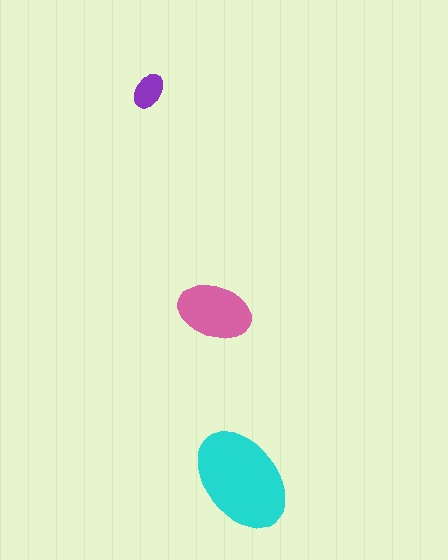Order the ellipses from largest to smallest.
the cyan one, the pink one, the purple one.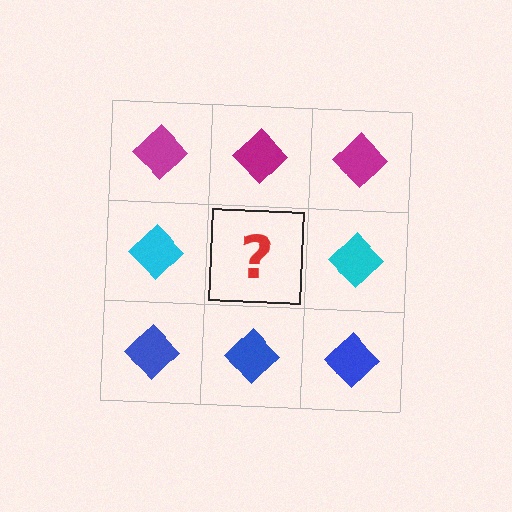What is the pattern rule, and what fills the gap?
The rule is that each row has a consistent color. The gap should be filled with a cyan diamond.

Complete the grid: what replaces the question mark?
The question mark should be replaced with a cyan diamond.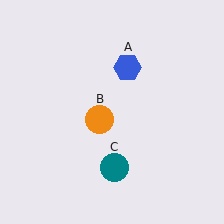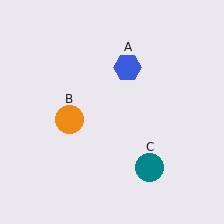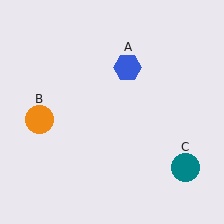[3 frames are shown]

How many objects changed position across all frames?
2 objects changed position: orange circle (object B), teal circle (object C).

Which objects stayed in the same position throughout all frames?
Blue hexagon (object A) remained stationary.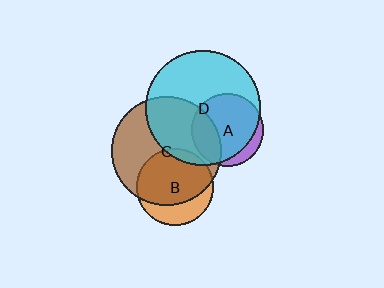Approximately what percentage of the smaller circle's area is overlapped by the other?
Approximately 70%.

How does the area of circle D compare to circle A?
Approximately 2.5 times.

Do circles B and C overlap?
Yes.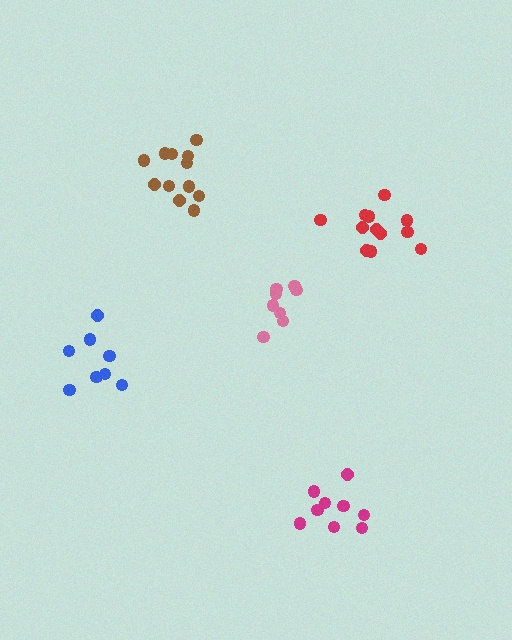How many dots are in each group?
Group 1: 9 dots, Group 2: 8 dots, Group 3: 12 dots, Group 4: 12 dots, Group 5: 8 dots (49 total).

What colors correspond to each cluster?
The clusters are colored: magenta, blue, red, brown, pink.